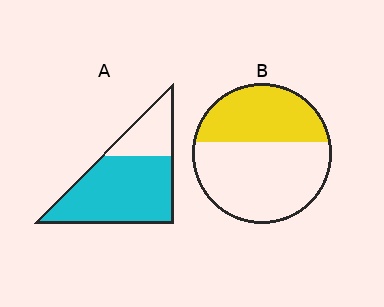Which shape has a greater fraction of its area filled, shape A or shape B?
Shape A.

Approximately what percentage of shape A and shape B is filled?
A is approximately 75% and B is approximately 40%.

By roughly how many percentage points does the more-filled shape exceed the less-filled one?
By roughly 35 percentage points (A over B).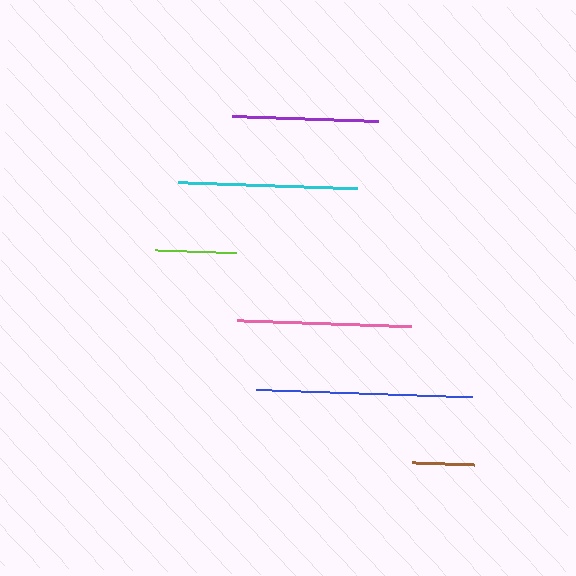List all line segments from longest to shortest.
From longest to shortest: blue, cyan, pink, purple, lime, brown.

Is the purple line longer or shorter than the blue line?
The blue line is longer than the purple line.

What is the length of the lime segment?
The lime segment is approximately 82 pixels long.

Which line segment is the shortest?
The brown line is the shortest at approximately 62 pixels.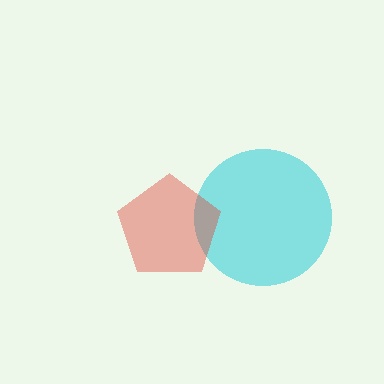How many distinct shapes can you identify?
There are 2 distinct shapes: a cyan circle, a red pentagon.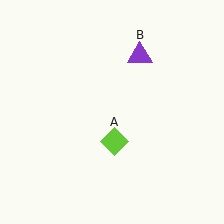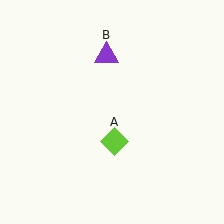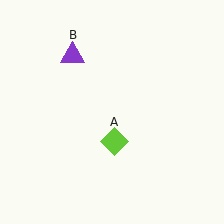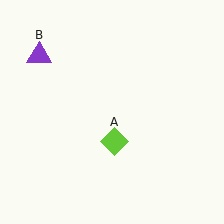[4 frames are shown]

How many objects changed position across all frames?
1 object changed position: purple triangle (object B).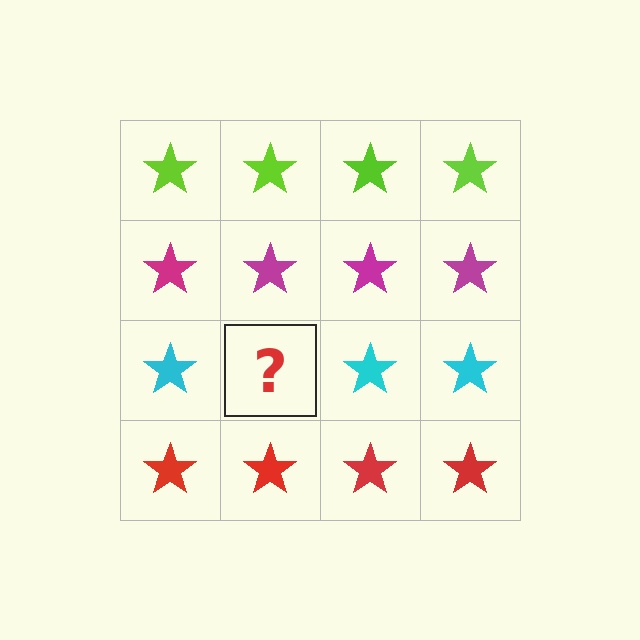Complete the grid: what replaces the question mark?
The question mark should be replaced with a cyan star.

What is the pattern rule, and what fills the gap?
The rule is that each row has a consistent color. The gap should be filled with a cyan star.